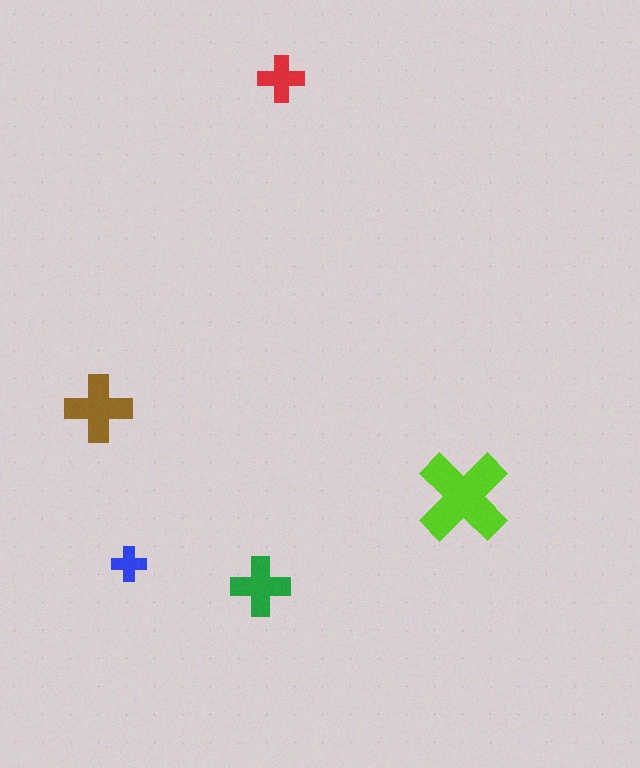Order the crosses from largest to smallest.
the lime one, the brown one, the green one, the red one, the blue one.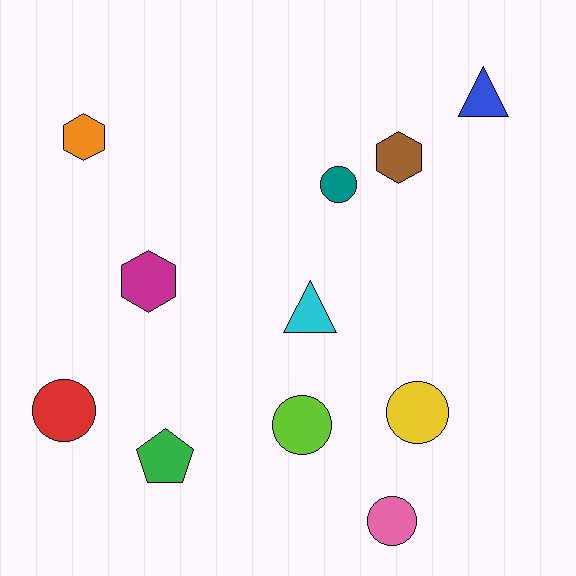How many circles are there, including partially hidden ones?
There are 5 circles.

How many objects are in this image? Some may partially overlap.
There are 11 objects.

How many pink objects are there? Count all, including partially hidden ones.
There is 1 pink object.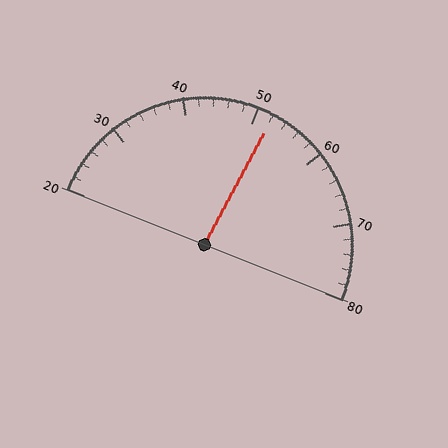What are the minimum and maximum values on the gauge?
The gauge ranges from 20 to 80.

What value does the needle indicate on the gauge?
The needle indicates approximately 52.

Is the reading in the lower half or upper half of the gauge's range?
The reading is in the upper half of the range (20 to 80).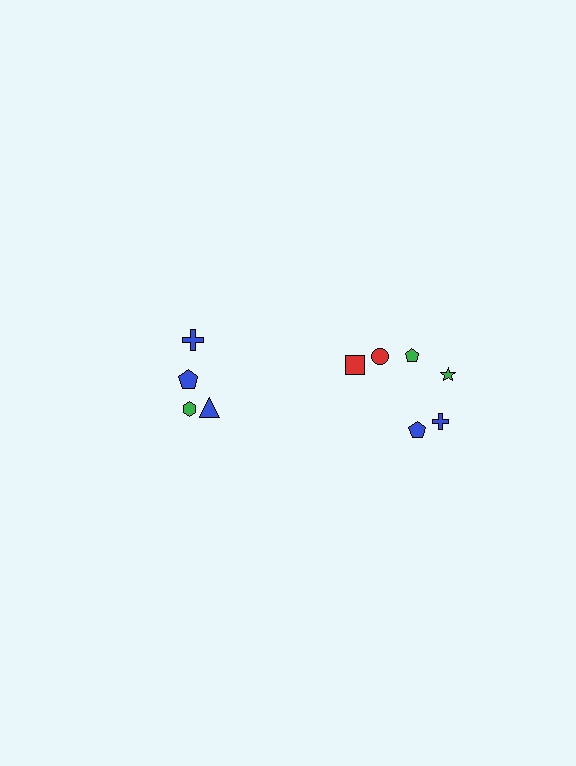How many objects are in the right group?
There are 6 objects.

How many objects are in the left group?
There are 4 objects.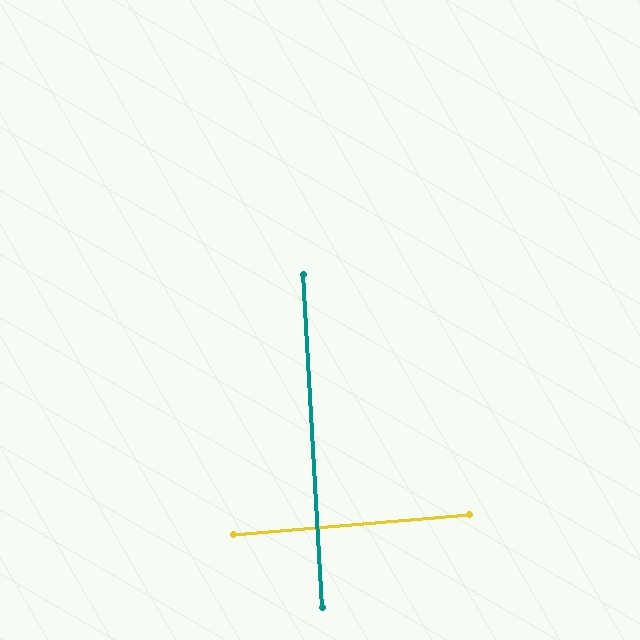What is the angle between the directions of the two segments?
Approximately 88 degrees.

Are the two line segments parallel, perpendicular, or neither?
Perpendicular — they meet at approximately 88°.